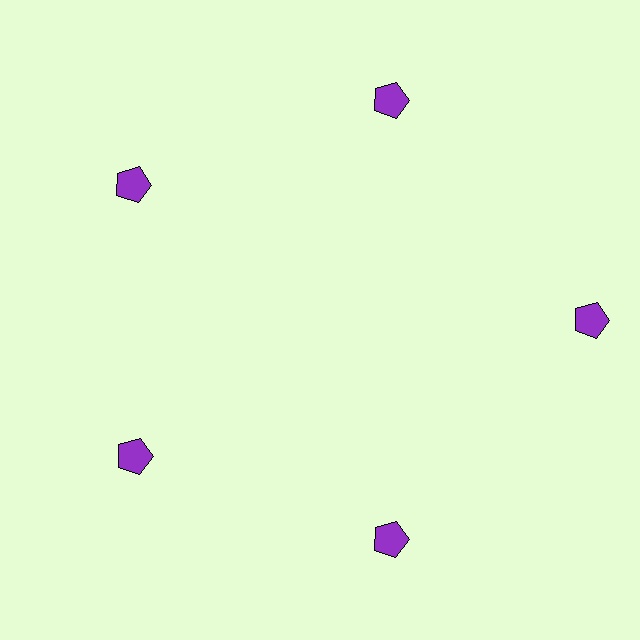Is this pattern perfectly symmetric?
No. The 5 purple pentagons are arranged in a ring, but one element near the 3 o'clock position is pushed outward from the center, breaking the 5-fold rotational symmetry.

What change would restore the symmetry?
The symmetry would be restored by moving it inward, back onto the ring so that all 5 pentagons sit at equal angles and equal distance from the center.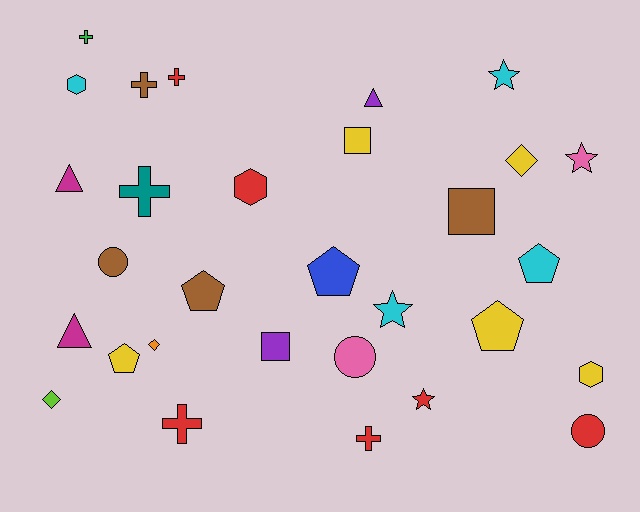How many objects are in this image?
There are 30 objects.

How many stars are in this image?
There are 4 stars.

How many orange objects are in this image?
There is 1 orange object.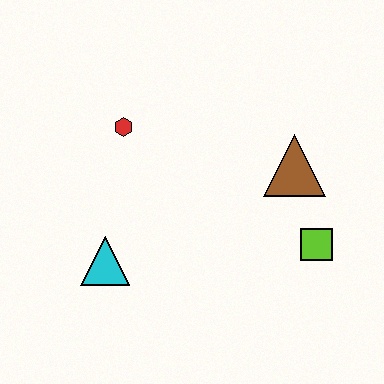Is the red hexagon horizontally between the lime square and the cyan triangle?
Yes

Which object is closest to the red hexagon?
The cyan triangle is closest to the red hexagon.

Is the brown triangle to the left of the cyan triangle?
No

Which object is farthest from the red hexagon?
The lime square is farthest from the red hexagon.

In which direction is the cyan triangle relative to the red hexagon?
The cyan triangle is below the red hexagon.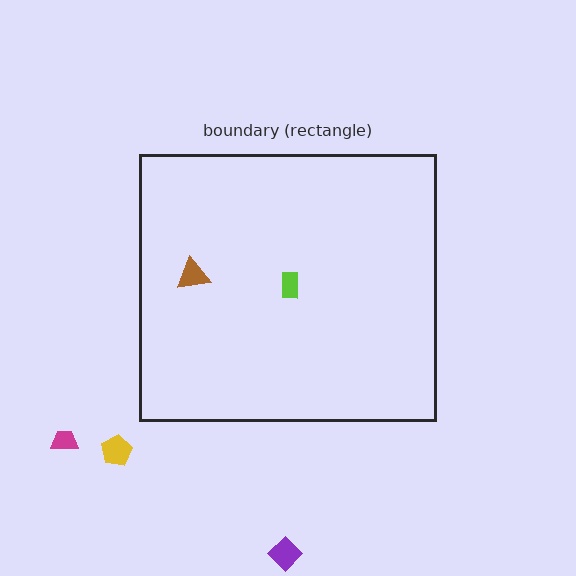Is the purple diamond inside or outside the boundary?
Outside.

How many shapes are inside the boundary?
2 inside, 3 outside.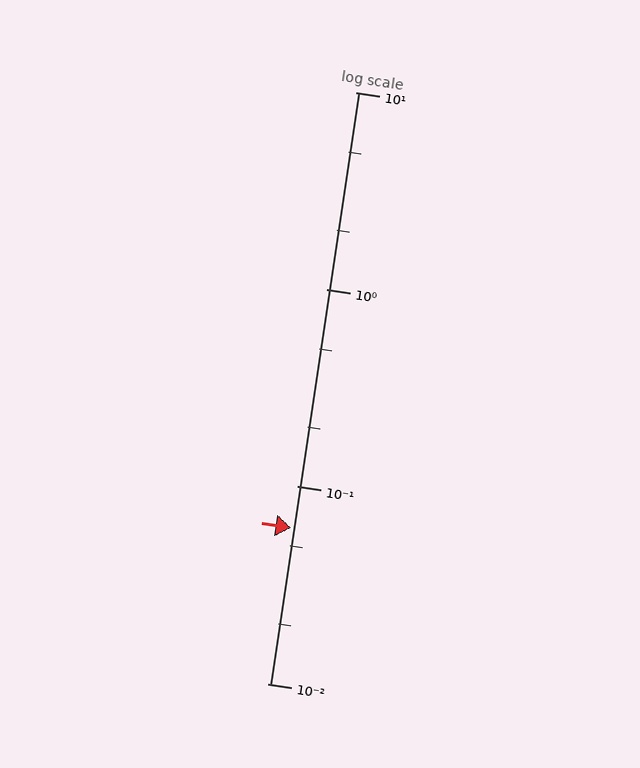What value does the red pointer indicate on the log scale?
The pointer indicates approximately 0.062.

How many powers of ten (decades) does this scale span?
The scale spans 3 decades, from 0.01 to 10.